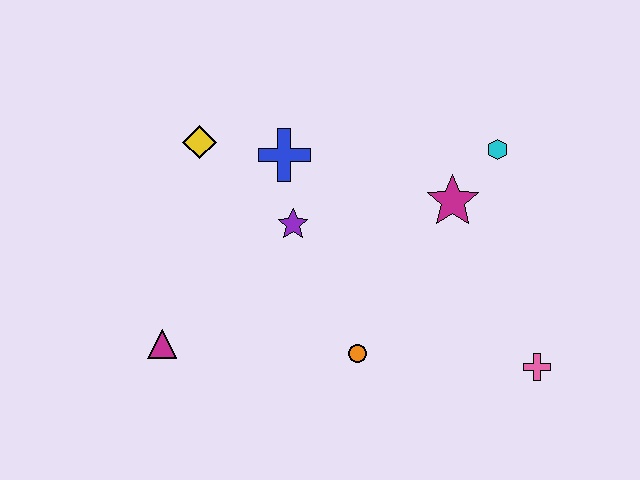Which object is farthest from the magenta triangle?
The cyan hexagon is farthest from the magenta triangle.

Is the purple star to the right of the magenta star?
No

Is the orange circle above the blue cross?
No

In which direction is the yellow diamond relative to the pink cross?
The yellow diamond is to the left of the pink cross.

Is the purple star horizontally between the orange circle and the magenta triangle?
Yes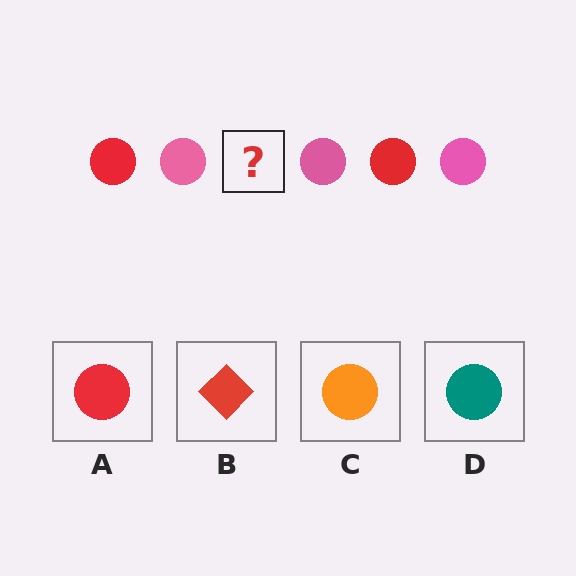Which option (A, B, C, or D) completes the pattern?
A.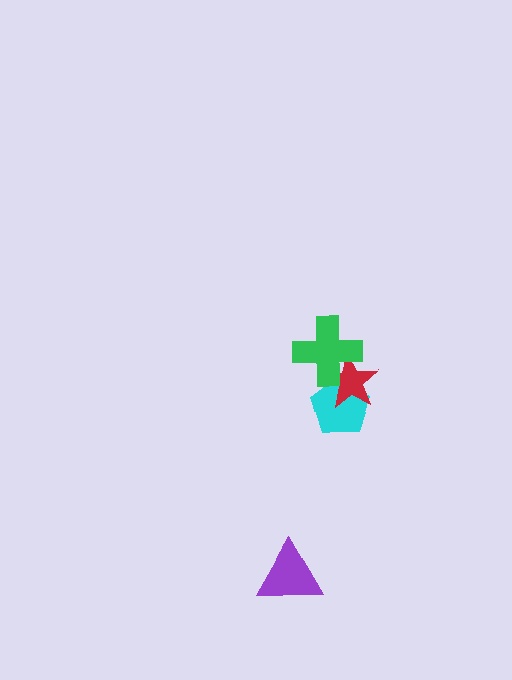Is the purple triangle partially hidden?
No, no other shape covers it.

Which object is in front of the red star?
The green cross is in front of the red star.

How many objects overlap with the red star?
2 objects overlap with the red star.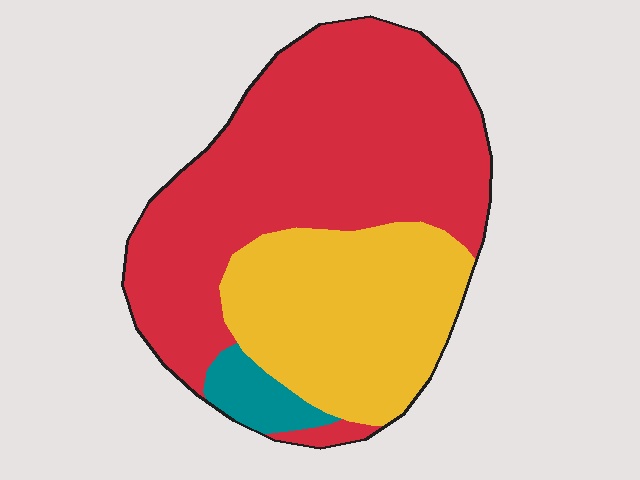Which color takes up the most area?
Red, at roughly 60%.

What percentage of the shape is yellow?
Yellow covers roughly 35% of the shape.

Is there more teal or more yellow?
Yellow.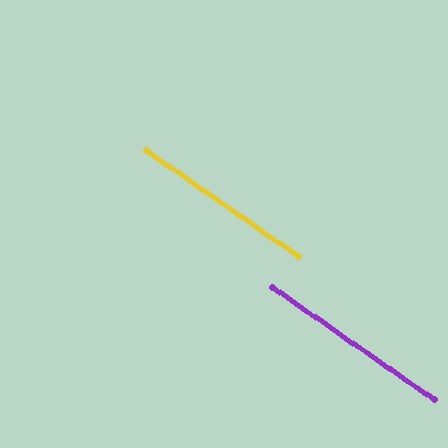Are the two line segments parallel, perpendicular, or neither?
Parallel — their directions differ by only 0.2°.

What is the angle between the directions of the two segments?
Approximately 0 degrees.